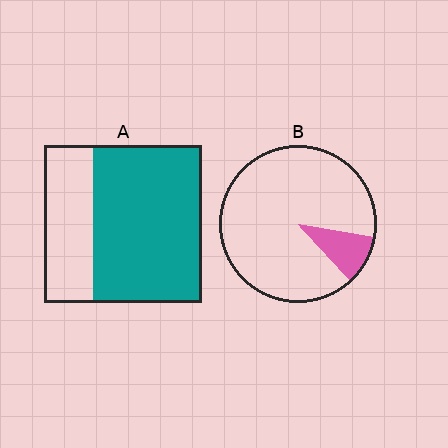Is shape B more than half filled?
No.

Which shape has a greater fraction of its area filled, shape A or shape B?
Shape A.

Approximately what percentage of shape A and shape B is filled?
A is approximately 70% and B is approximately 10%.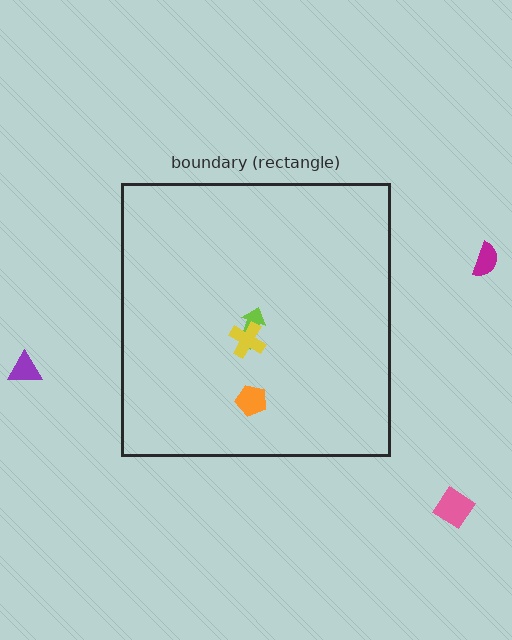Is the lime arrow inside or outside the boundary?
Inside.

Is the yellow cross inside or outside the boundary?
Inside.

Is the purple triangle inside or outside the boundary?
Outside.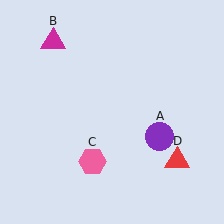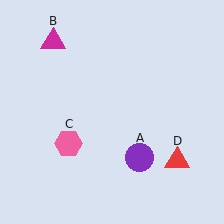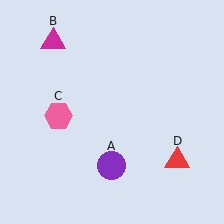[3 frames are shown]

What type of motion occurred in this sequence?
The purple circle (object A), pink hexagon (object C) rotated clockwise around the center of the scene.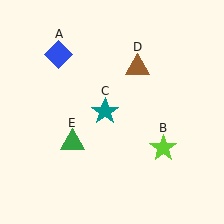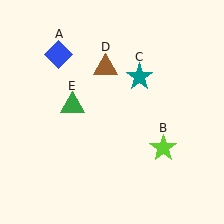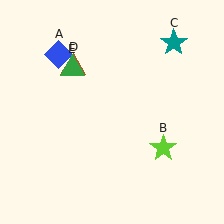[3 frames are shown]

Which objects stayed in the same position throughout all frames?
Blue diamond (object A) and lime star (object B) remained stationary.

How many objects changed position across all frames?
3 objects changed position: teal star (object C), brown triangle (object D), green triangle (object E).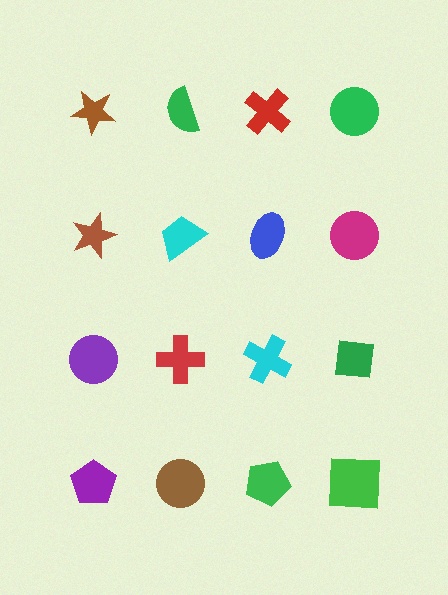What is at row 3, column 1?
A purple circle.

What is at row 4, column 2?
A brown circle.